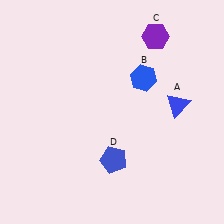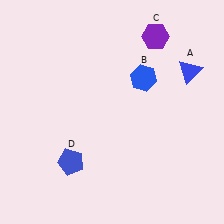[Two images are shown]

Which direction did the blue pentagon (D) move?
The blue pentagon (D) moved left.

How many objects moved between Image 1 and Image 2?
2 objects moved between the two images.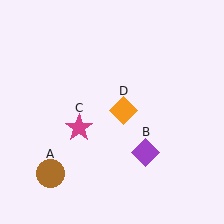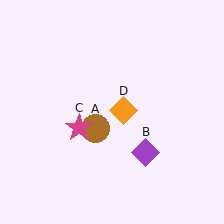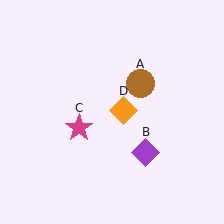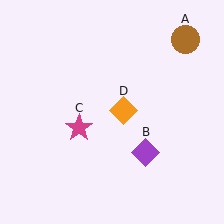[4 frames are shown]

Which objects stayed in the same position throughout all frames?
Purple diamond (object B) and magenta star (object C) and orange diamond (object D) remained stationary.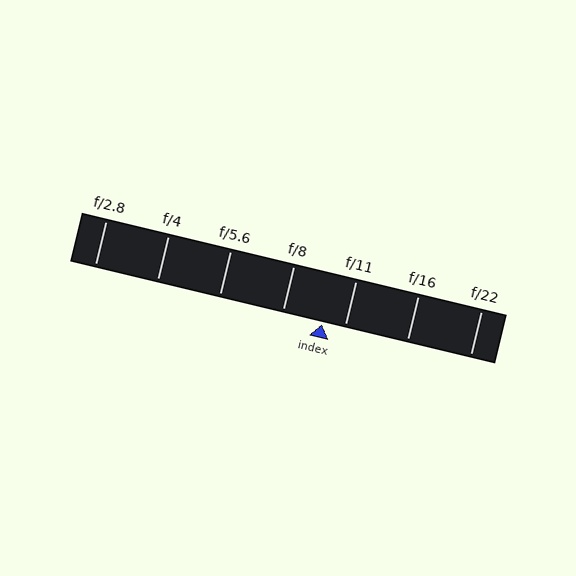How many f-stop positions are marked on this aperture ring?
There are 7 f-stop positions marked.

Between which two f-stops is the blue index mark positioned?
The index mark is between f/8 and f/11.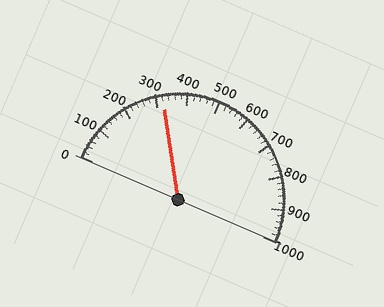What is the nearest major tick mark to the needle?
The nearest major tick mark is 300.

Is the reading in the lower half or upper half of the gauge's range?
The reading is in the lower half of the range (0 to 1000).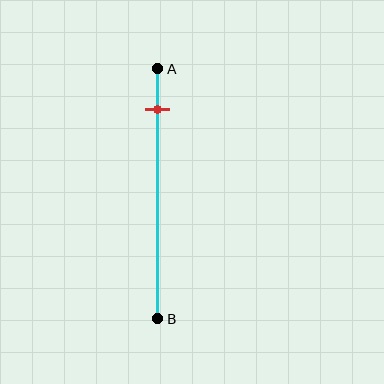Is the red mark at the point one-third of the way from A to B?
No, the mark is at about 15% from A, not at the 33% one-third point.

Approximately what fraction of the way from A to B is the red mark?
The red mark is approximately 15% of the way from A to B.